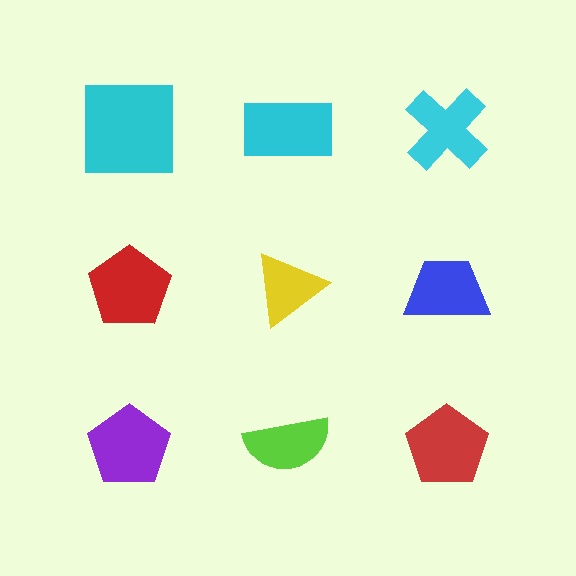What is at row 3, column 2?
A lime semicircle.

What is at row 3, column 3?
A red pentagon.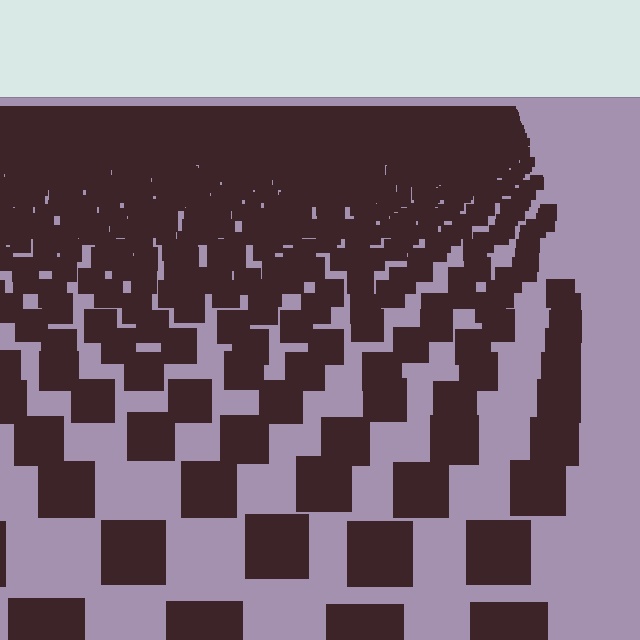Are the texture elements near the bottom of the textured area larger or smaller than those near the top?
Larger. Near the bottom, elements are closer to the viewer and appear at a bigger on-screen size.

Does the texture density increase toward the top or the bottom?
Density increases toward the top.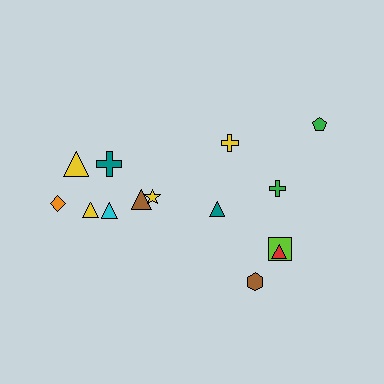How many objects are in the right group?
There are 8 objects.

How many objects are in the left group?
There are 6 objects.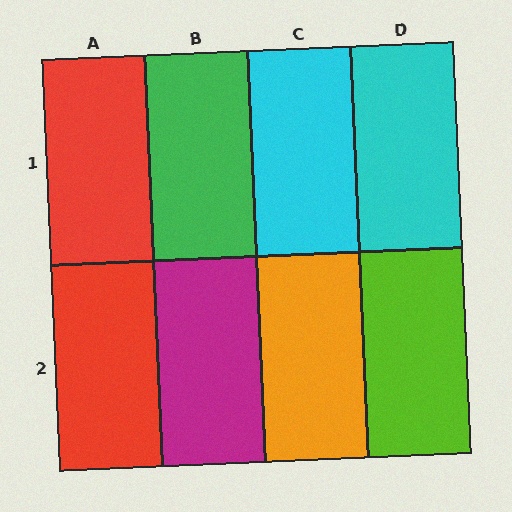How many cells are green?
1 cell is green.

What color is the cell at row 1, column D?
Cyan.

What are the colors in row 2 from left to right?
Red, magenta, orange, lime.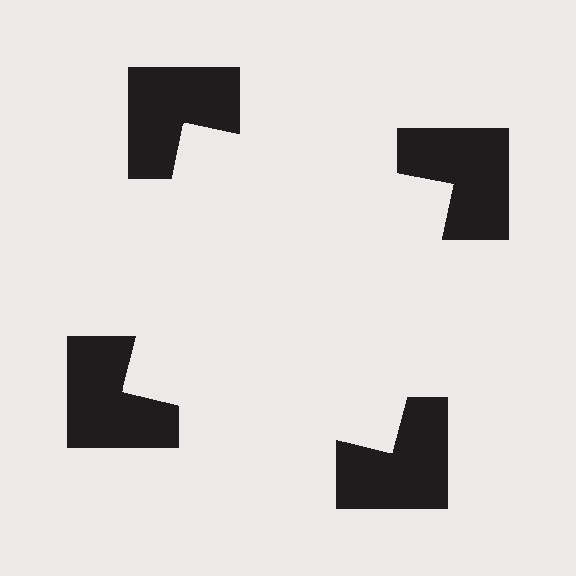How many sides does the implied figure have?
4 sides.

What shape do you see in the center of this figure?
An illusory square — its edges are inferred from the aligned wedge cuts in the notched squares, not physically drawn.